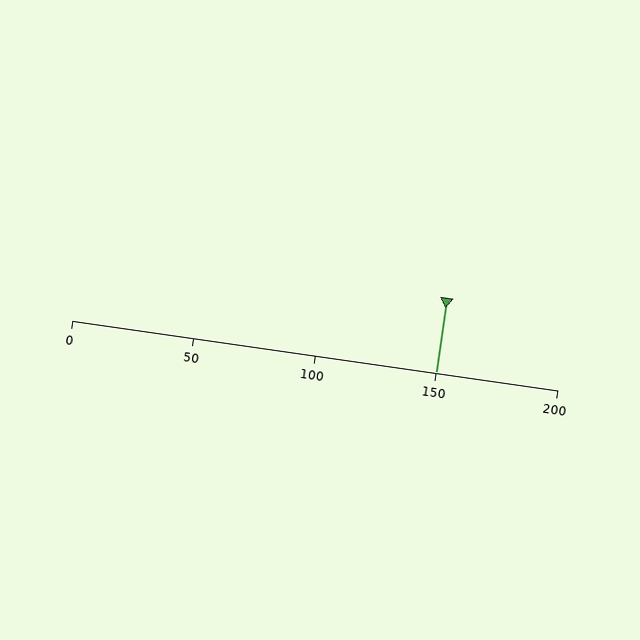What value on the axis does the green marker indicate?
The marker indicates approximately 150.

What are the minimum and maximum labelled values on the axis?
The axis runs from 0 to 200.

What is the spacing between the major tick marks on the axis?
The major ticks are spaced 50 apart.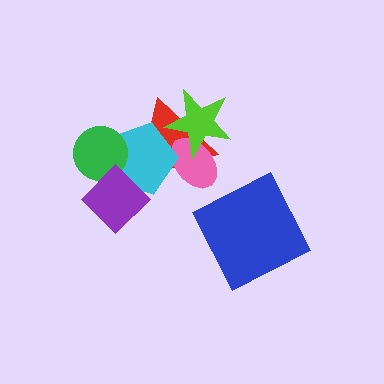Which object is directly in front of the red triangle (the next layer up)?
The pink ellipse is directly in front of the red triangle.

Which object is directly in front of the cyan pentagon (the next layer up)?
The green circle is directly in front of the cyan pentagon.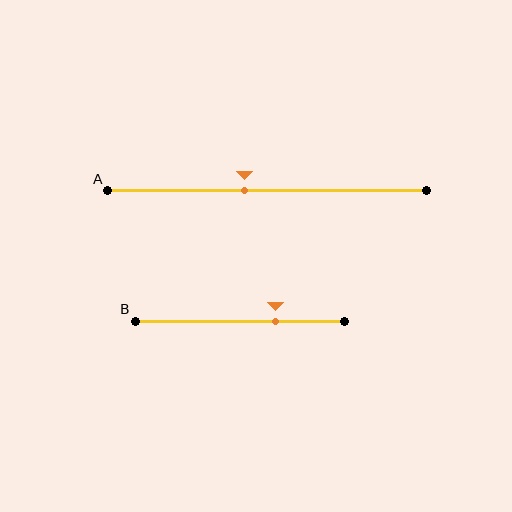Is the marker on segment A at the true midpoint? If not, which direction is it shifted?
No, the marker on segment A is shifted to the left by about 7% of the segment length.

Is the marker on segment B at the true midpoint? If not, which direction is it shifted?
No, the marker on segment B is shifted to the right by about 17% of the segment length.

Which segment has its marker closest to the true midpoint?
Segment A has its marker closest to the true midpoint.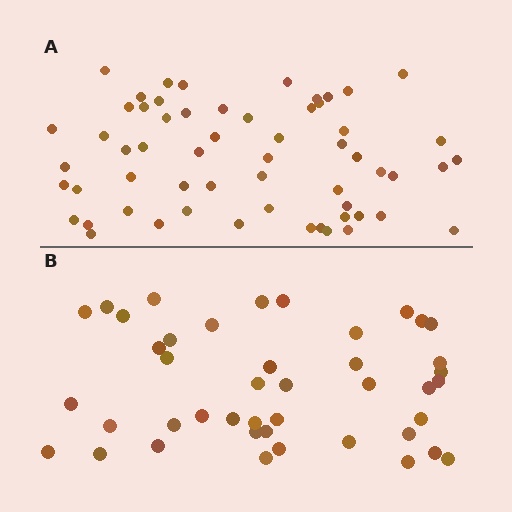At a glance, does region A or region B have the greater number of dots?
Region A (the top region) has more dots.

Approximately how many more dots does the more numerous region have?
Region A has approximately 15 more dots than region B.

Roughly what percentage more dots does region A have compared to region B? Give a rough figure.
About 35% more.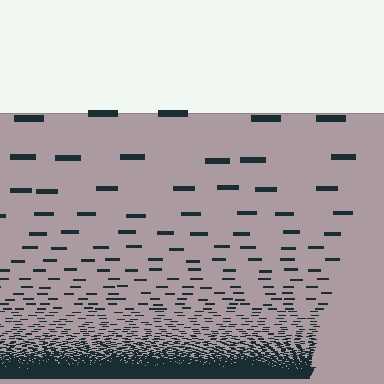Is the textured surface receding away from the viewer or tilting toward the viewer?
The surface appears to tilt toward the viewer. Texture elements get larger and sparser toward the top.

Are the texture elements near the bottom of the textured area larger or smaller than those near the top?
Smaller. The gradient is inverted — elements near the bottom are smaller and denser.